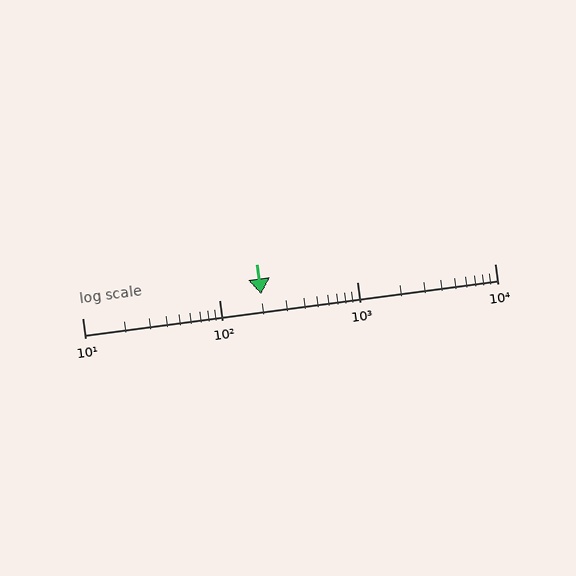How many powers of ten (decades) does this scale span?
The scale spans 3 decades, from 10 to 10000.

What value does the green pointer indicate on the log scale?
The pointer indicates approximately 200.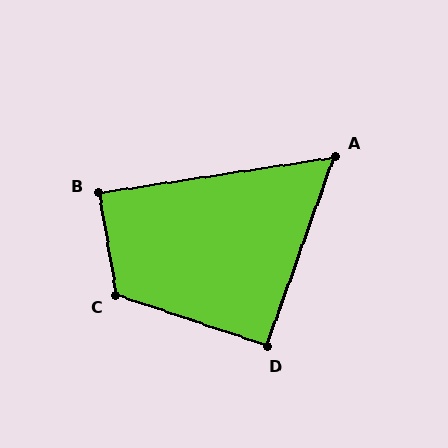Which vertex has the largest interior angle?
C, at approximately 118 degrees.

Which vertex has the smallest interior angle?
A, at approximately 62 degrees.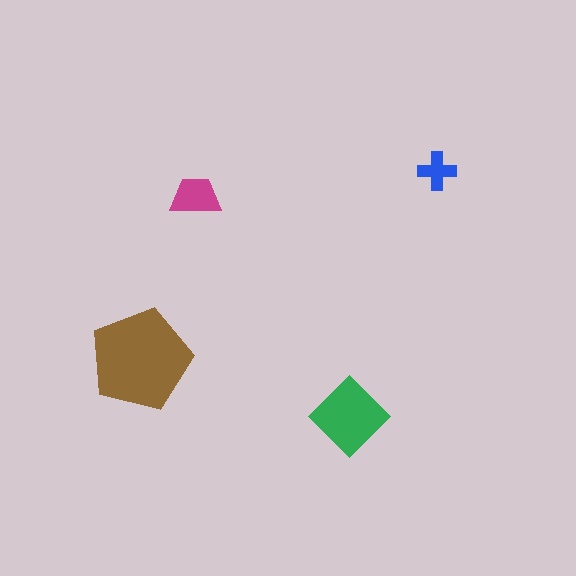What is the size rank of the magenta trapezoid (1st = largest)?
3rd.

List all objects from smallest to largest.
The blue cross, the magenta trapezoid, the green diamond, the brown pentagon.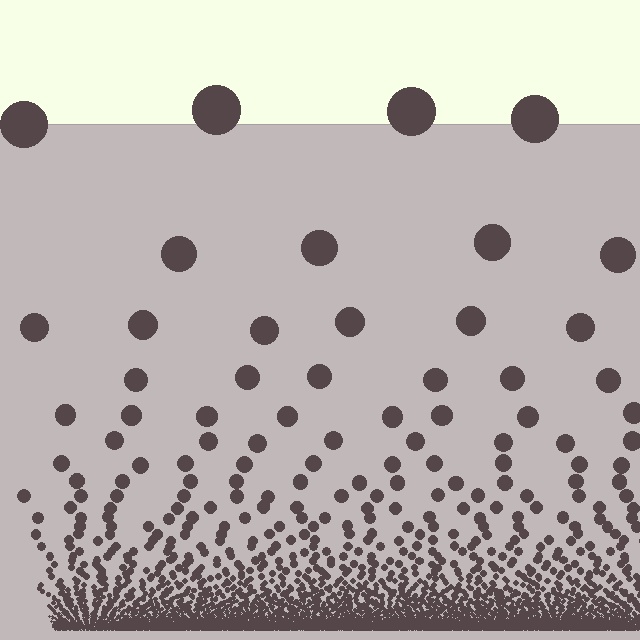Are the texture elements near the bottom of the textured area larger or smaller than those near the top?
Smaller. The gradient is inverted — elements near the bottom are smaller and denser.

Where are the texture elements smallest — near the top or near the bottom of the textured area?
Near the bottom.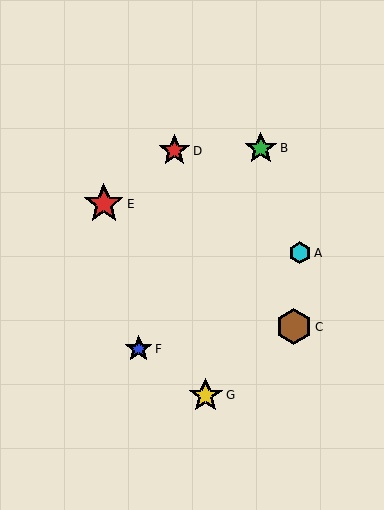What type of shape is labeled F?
Shape F is a blue star.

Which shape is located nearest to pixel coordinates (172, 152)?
The red star (labeled D) at (174, 151) is nearest to that location.